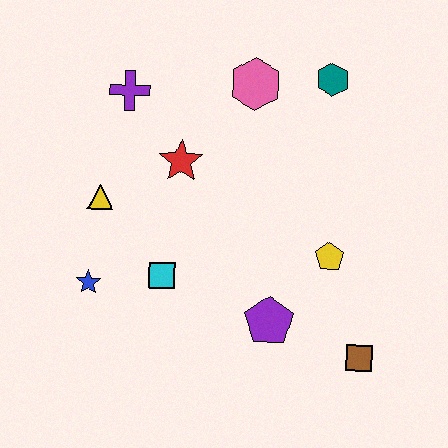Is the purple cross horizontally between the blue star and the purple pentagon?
Yes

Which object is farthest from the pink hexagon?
The brown square is farthest from the pink hexagon.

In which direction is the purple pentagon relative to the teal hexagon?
The purple pentagon is below the teal hexagon.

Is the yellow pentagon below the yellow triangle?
Yes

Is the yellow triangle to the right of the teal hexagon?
No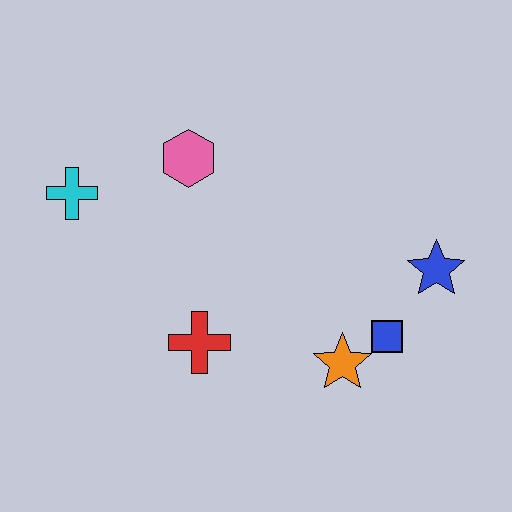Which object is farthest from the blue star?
The cyan cross is farthest from the blue star.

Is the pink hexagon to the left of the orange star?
Yes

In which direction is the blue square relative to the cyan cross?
The blue square is to the right of the cyan cross.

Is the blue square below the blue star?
Yes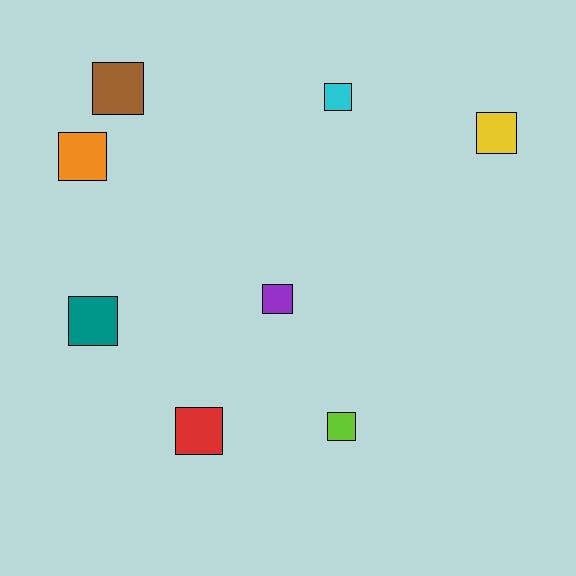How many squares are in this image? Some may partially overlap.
There are 8 squares.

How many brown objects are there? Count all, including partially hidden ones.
There is 1 brown object.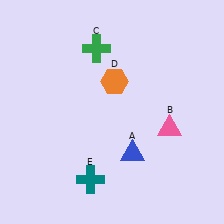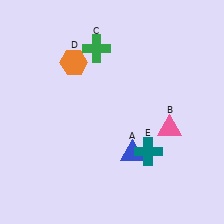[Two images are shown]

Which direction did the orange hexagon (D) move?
The orange hexagon (D) moved left.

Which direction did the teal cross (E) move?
The teal cross (E) moved right.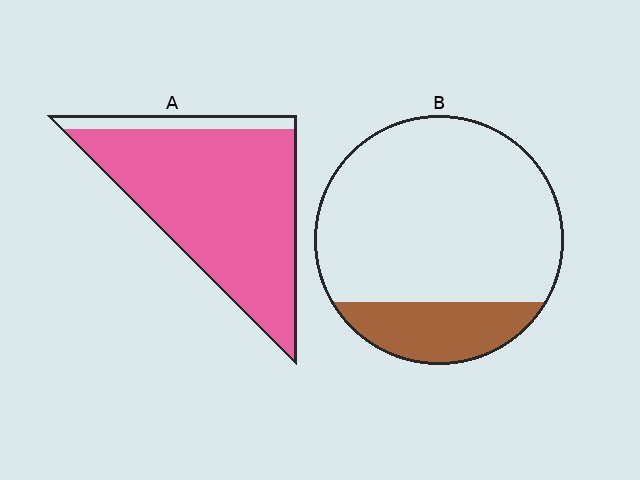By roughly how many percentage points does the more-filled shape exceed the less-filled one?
By roughly 70 percentage points (A over B).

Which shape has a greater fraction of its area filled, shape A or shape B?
Shape A.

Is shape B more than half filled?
No.